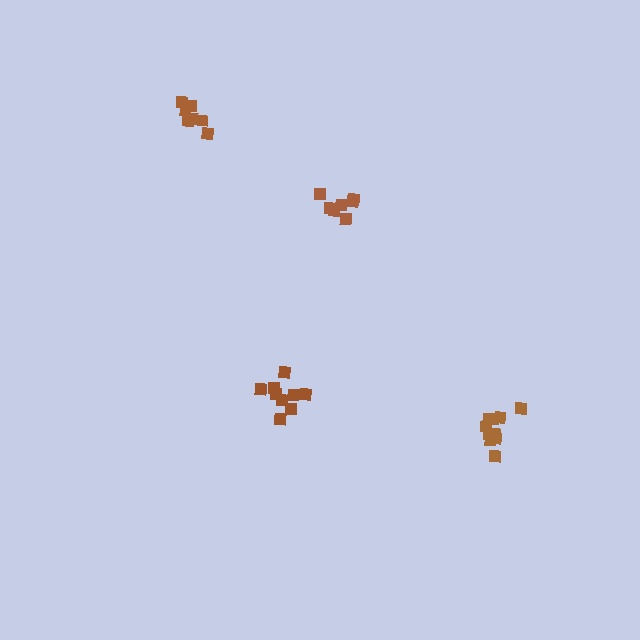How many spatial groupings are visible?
There are 4 spatial groupings.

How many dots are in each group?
Group 1: 9 dots, Group 2: 7 dots, Group 3: 10 dots, Group 4: 7 dots (33 total).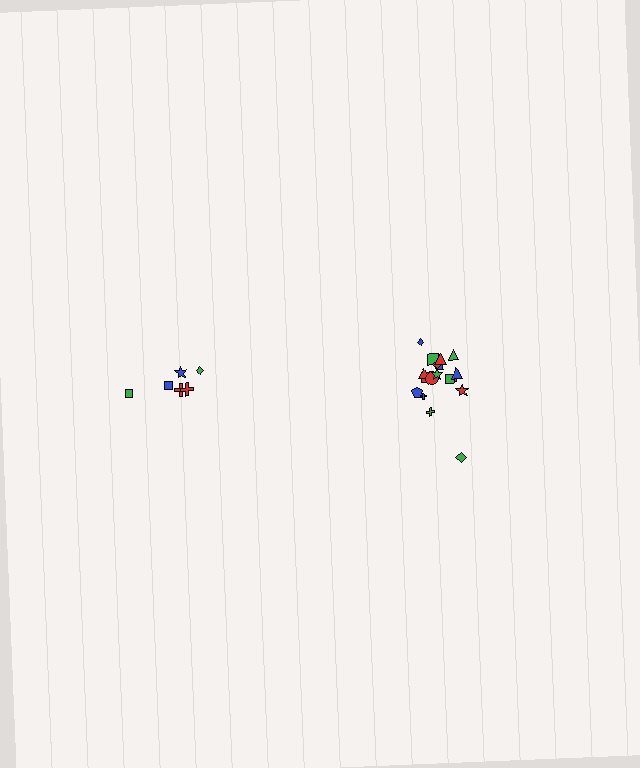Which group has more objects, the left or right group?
The right group.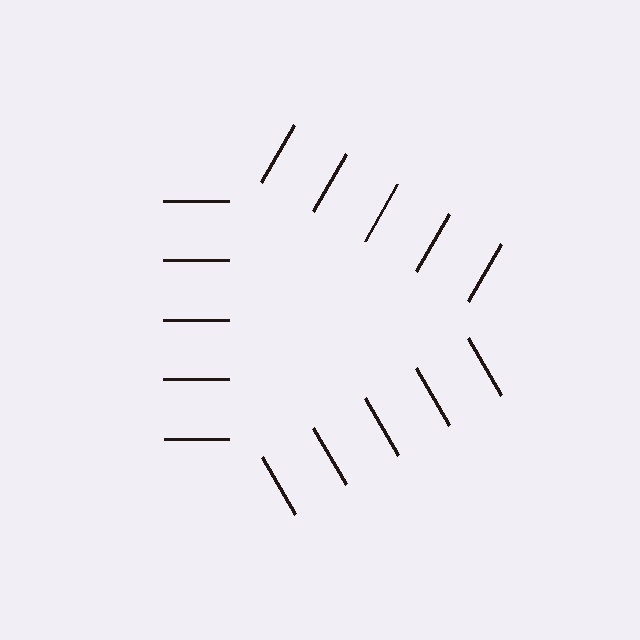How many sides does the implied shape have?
3 sides — the line-ends trace a triangle.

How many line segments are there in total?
15 — 5 along each of the 3 edges.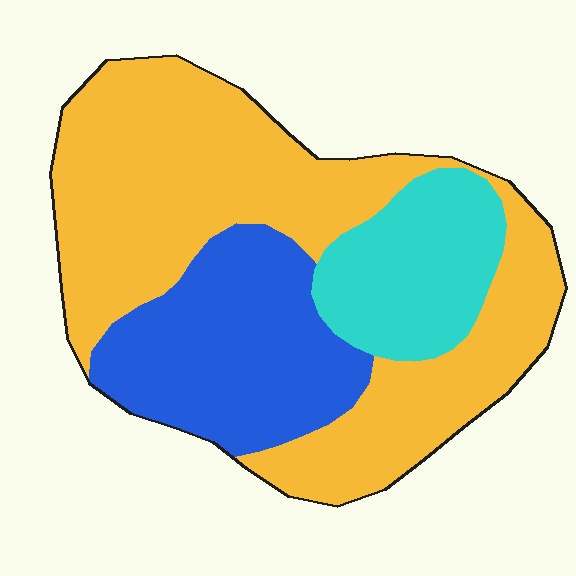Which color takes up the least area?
Cyan, at roughly 15%.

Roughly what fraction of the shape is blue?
Blue takes up about one quarter (1/4) of the shape.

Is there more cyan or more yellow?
Yellow.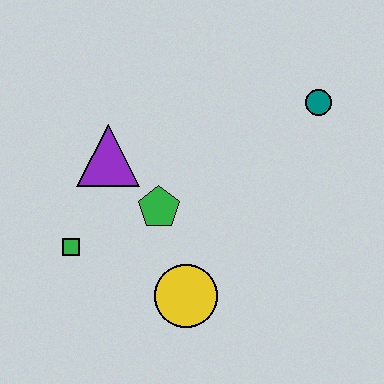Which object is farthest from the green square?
The teal circle is farthest from the green square.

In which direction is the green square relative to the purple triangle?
The green square is below the purple triangle.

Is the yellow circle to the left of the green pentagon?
No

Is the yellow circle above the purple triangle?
No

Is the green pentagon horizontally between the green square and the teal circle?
Yes